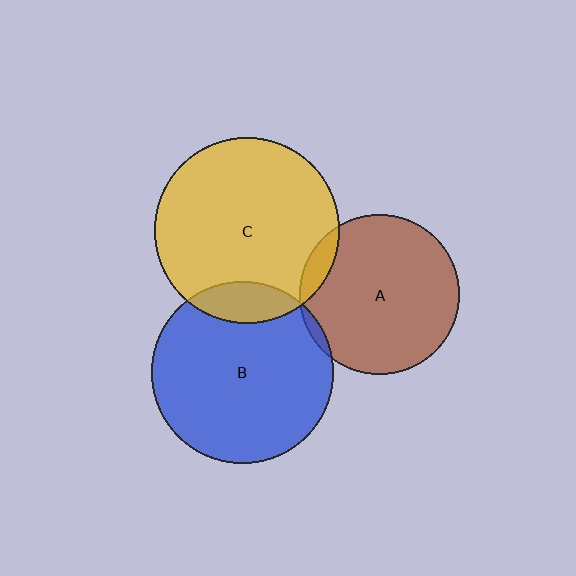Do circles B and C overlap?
Yes.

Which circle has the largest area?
Circle C (yellow).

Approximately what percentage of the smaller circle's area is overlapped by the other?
Approximately 15%.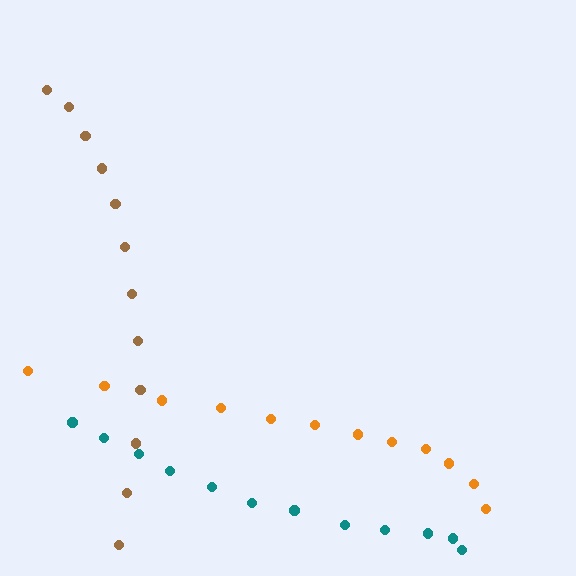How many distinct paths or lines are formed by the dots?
There are 3 distinct paths.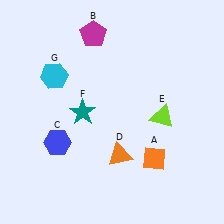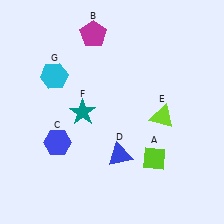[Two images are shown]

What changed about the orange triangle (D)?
In Image 1, D is orange. In Image 2, it changed to blue.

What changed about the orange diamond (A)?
In Image 1, A is orange. In Image 2, it changed to lime.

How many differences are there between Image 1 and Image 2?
There are 2 differences between the two images.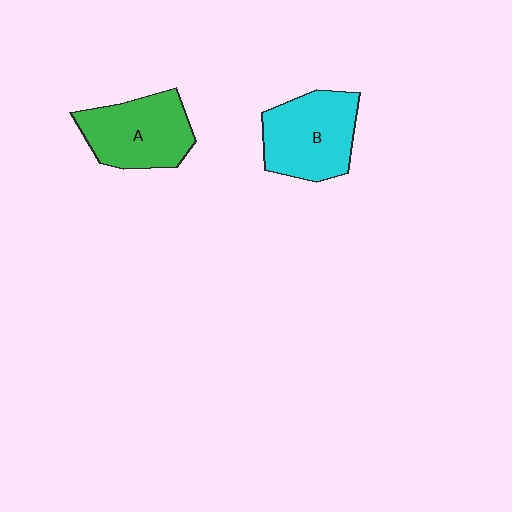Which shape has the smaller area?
Shape A (green).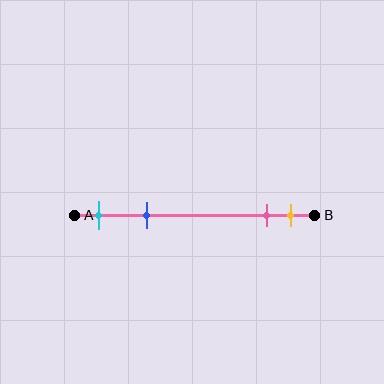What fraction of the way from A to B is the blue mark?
The blue mark is approximately 30% (0.3) of the way from A to B.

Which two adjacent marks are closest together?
The pink and yellow marks are the closest adjacent pair.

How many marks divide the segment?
There are 4 marks dividing the segment.